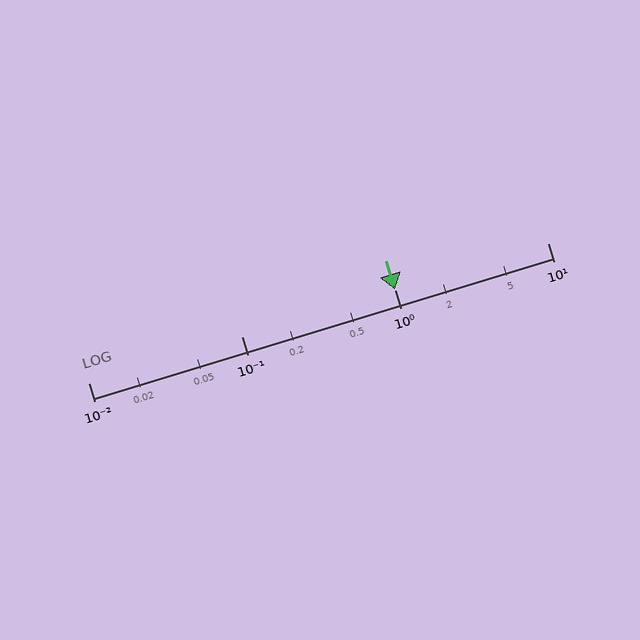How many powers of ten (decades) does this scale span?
The scale spans 3 decades, from 0.01 to 10.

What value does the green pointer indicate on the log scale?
The pointer indicates approximately 1.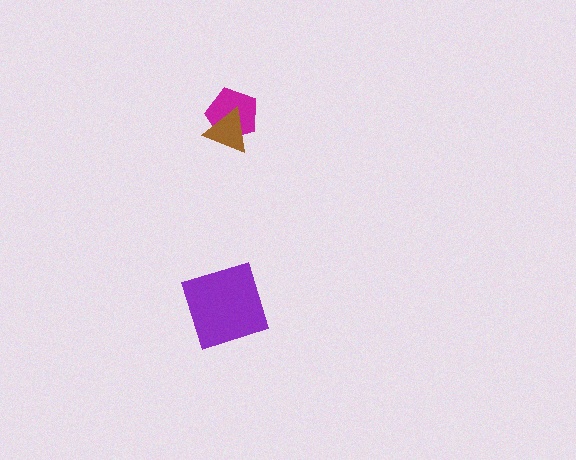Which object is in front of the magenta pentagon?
The brown triangle is in front of the magenta pentagon.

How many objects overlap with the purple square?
0 objects overlap with the purple square.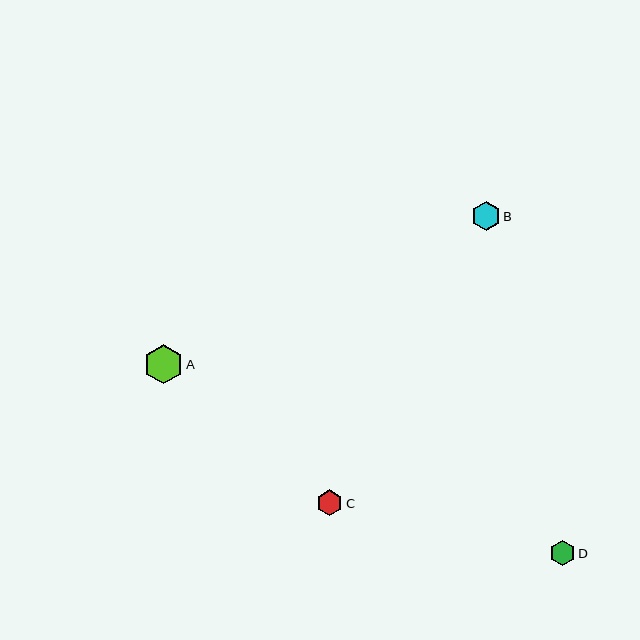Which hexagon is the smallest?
Hexagon D is the smallest with a size of approximately 25 pixels.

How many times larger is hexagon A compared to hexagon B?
Hexagon A is approximately 1.4 times the size of hexagon B.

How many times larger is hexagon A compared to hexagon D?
Hexagon A is approximately 1.6 times the size of hexagon D.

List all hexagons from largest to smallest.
From largest to smallest: A, B, C, D.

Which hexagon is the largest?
Hexagon A is the largest with a size of approximately 39 pixels.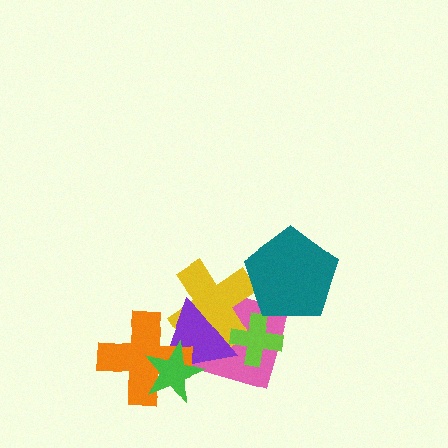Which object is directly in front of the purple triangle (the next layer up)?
The orange cross is directly in front of the purple triangle.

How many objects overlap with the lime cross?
3 objects overlap with the lime cross.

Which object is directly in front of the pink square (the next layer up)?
The yellow cross is directly in front of the pink square.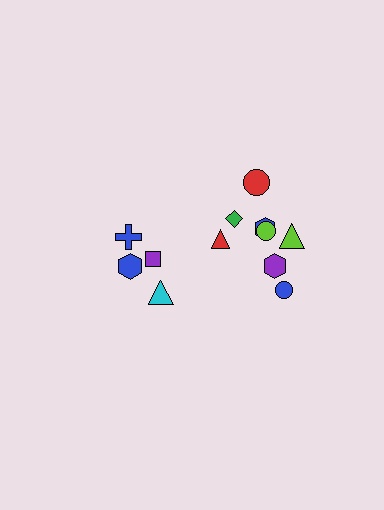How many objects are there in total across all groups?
There are 12 objects.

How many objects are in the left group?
There are 4 objects.